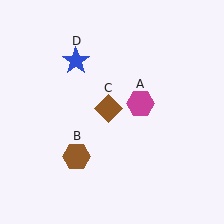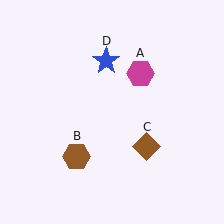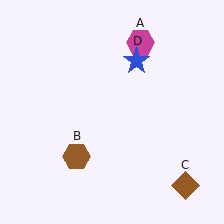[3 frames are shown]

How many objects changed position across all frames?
3 objects changed position: magenta hexagon (object A), brown diamond (object C), blue star (object D).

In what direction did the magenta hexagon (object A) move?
The magenta hexagon (object A) moved up.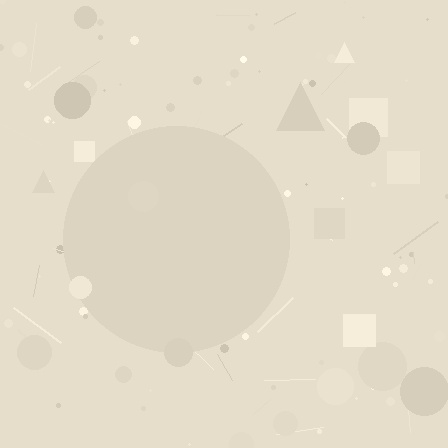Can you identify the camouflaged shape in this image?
The camouflaged shape is a circle.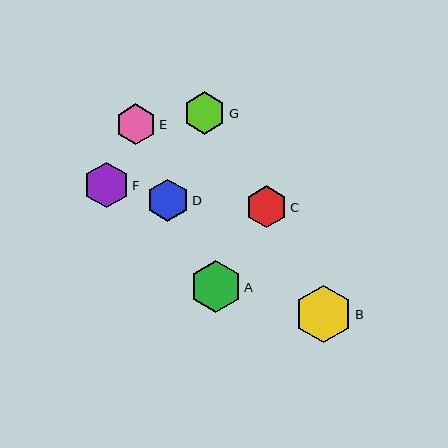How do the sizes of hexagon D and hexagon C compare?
Hexagon D and hexagon C are approximately the same size.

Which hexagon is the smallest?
Hexagon E is the smallest with a size of approximately 41 pixels.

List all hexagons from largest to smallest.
From largest to smallest: B, A, F, G, D, C, E.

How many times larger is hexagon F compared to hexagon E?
Hexagon F is approximately 1.1 times the size of hexagon E.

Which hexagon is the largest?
Hexagon B is the largest with a size of approximately 57 pixels.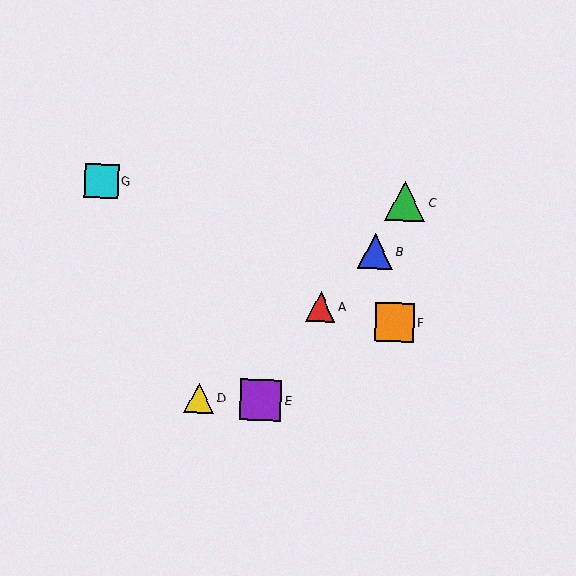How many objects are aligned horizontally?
2 objects (D, E) are aligned horizontally.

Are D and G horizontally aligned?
No, D is at y≈398 and G is at y≈181.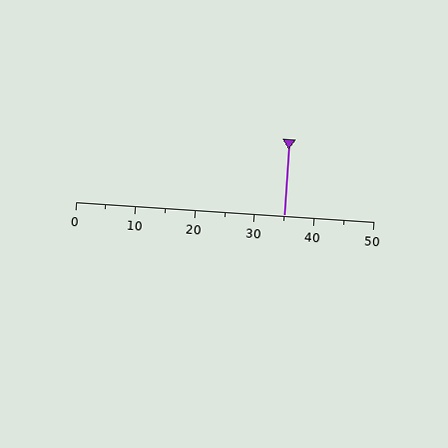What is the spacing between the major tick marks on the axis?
The major ticks are spaced 10 apart.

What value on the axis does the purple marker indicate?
The marker indicates approximately 35.